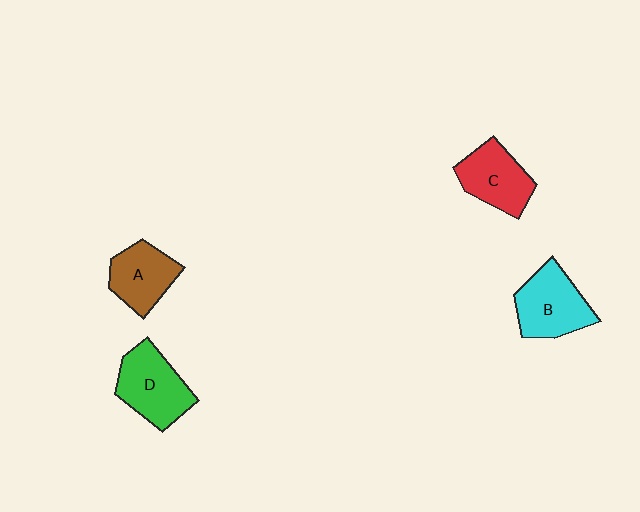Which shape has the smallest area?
Shape A (brown).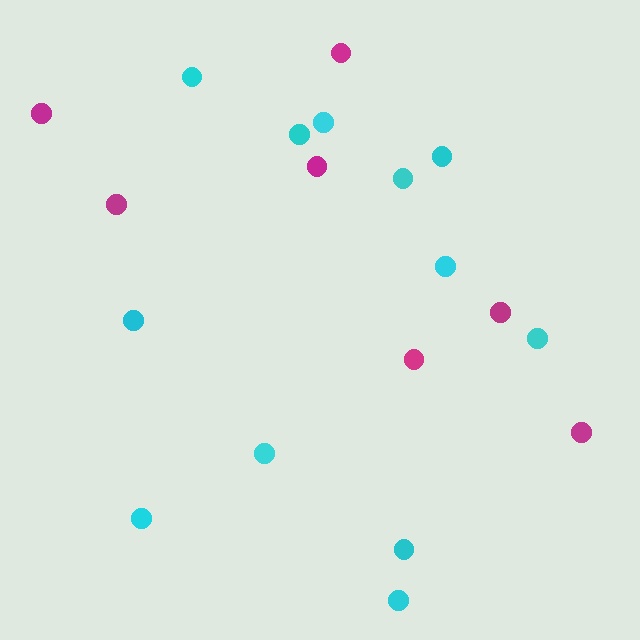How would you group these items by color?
There are 2 groups: one group of cyan circles (12) and one group of magenta circles (7).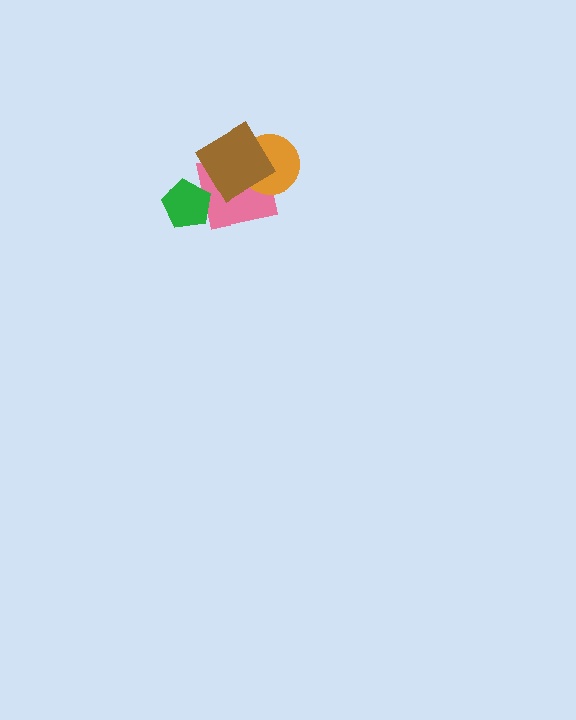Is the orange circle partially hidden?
Yes, it is partially covered by another shape.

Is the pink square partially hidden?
Yes, it is partially covered by another shape.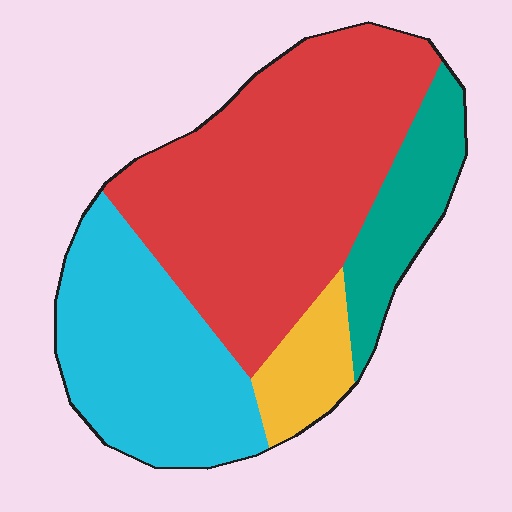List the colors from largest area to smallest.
From largest to smallest: red, cyan, teal, yellow.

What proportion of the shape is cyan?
Cyan takes up between a sixth and a third of the shape.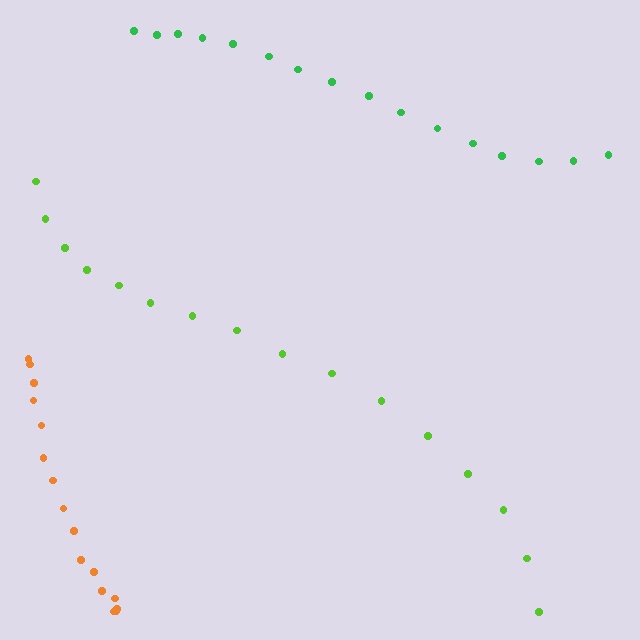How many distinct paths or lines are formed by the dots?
There are 3 distinct paths.